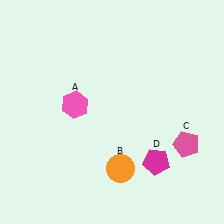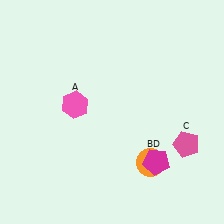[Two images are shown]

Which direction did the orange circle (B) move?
The orange circle (B) moved right.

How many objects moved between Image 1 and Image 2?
1 object moved between the two images.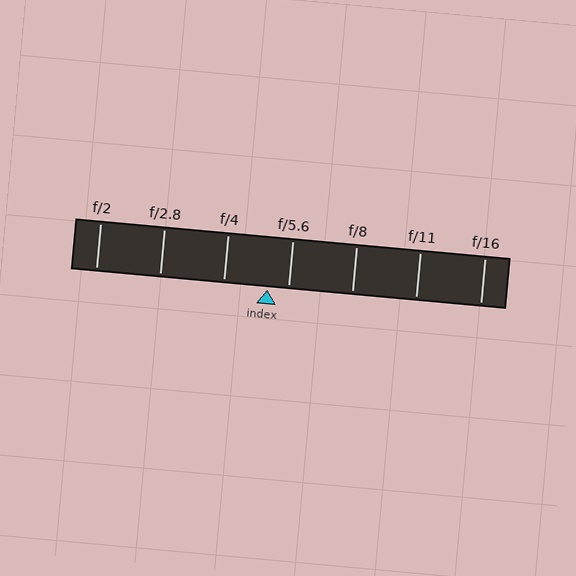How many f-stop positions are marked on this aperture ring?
There are 7 f-stop positions marked.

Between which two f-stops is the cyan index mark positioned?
The index mark is between f/4 and f/5.6.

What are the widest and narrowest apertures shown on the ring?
The widest aperture shown is f/2 and the narrowest is f/16.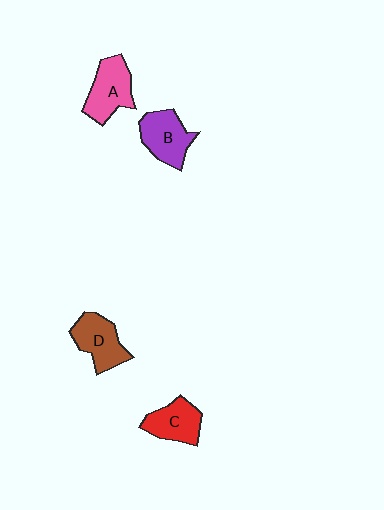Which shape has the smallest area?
Shape C (red).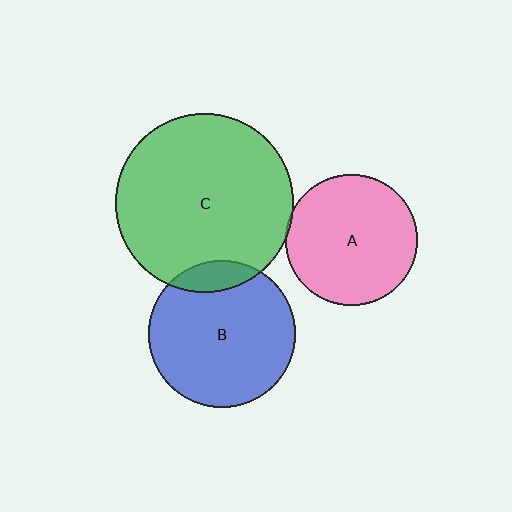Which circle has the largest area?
Circle C (green).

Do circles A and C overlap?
Yes.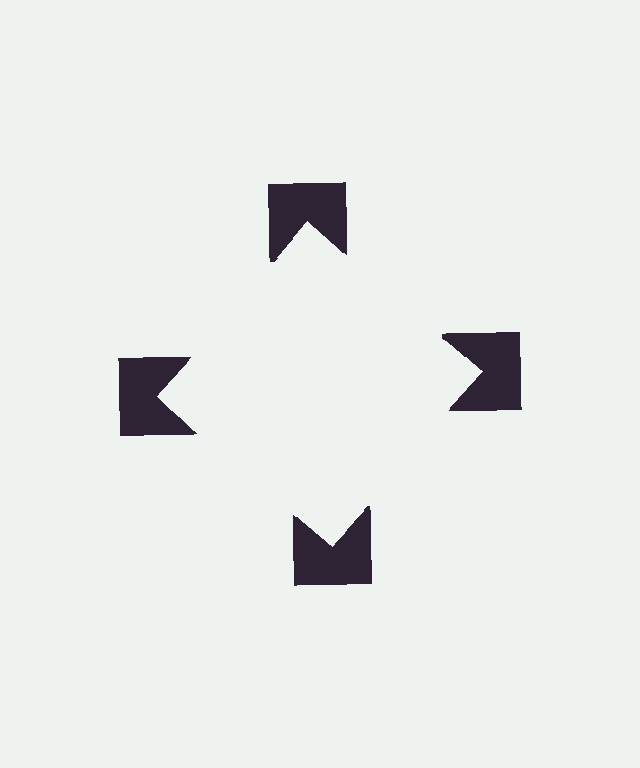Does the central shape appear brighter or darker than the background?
It typically appears slightly brighter than the background, even though no actual brightness change is drawn.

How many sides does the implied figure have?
4 sides.